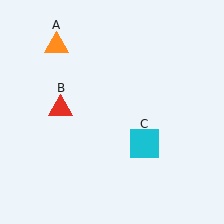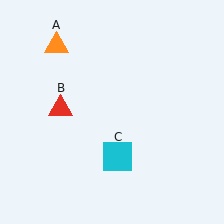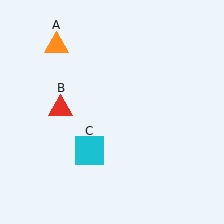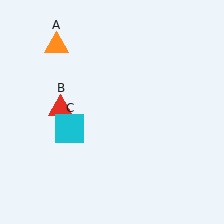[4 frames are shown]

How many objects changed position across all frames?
1 object changed position: cyan square (object C).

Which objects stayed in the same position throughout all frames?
Orange triangle (object A) and red triangle (object B) remained stationary.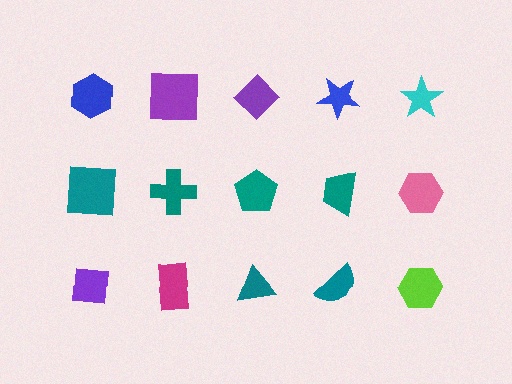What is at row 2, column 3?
A teal pentagon.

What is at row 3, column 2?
A magenta rectangle.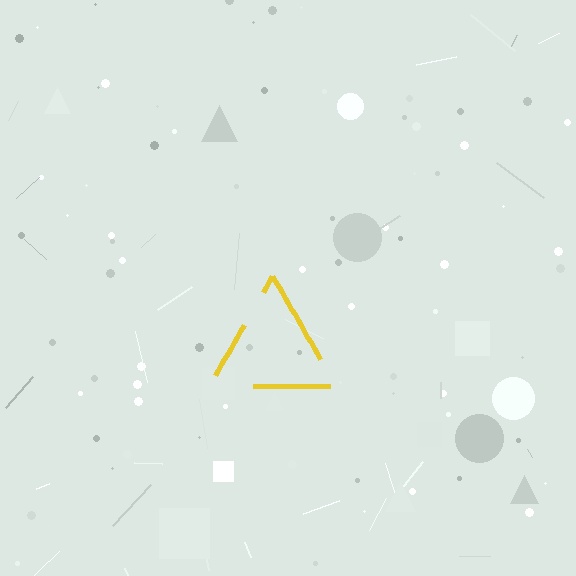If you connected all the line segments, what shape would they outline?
They would outline a triangle.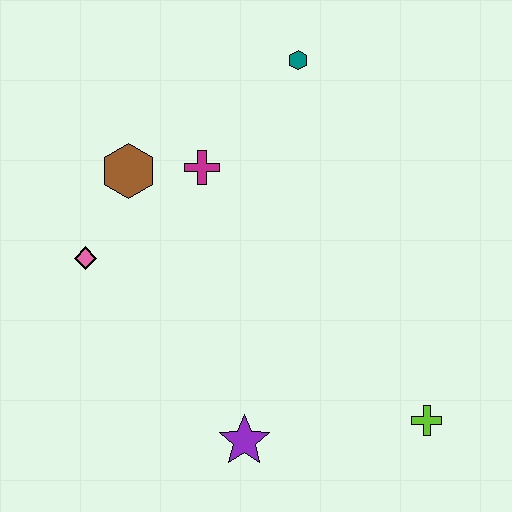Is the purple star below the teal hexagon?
Yes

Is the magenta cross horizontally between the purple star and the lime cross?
No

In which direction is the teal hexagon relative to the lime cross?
The teal hexagon is above the lime cross.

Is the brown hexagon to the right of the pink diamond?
Yes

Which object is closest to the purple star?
The lime cross is closest to the purple star.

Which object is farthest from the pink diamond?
The lime cross is farthest from the pink diamond.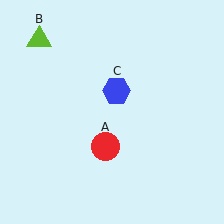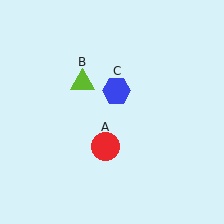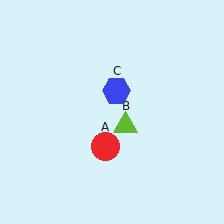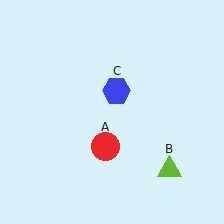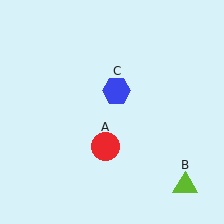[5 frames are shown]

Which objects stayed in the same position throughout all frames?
Red circle (object A) and blue hexagon (object C) remained stationary.